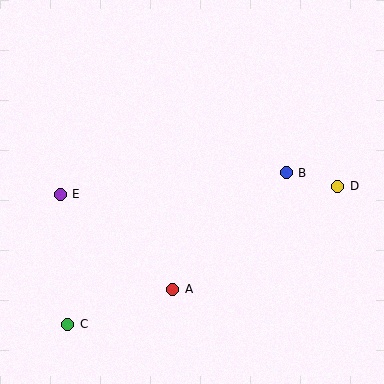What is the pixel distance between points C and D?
The distance between C and D is 303 pixels.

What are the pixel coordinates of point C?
Point C is at (68, 324).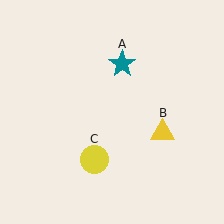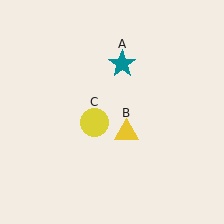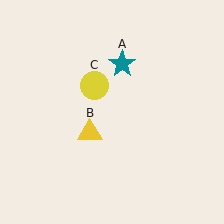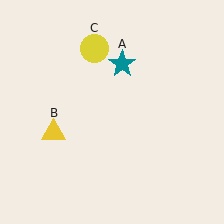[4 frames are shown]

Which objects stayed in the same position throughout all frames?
Teal star (object A) remained stationary.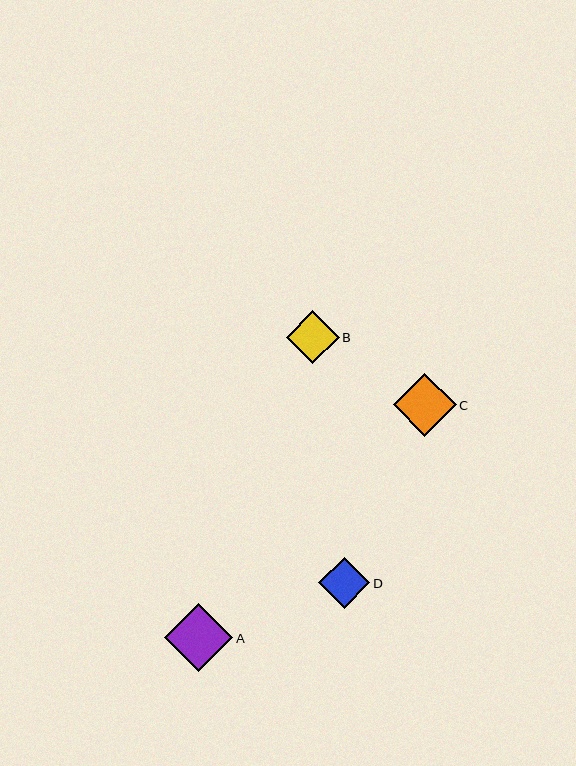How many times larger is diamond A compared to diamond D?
Diamond A is approximately 1.3 times the size of diamond D.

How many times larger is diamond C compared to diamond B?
Diamond C is approximately 1.2 times the size of diamond B.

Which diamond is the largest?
Diamond A is the largest with a size of approximately 68 pixels.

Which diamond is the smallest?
Diamond D is the smallest with a size of approximately 51 pixels.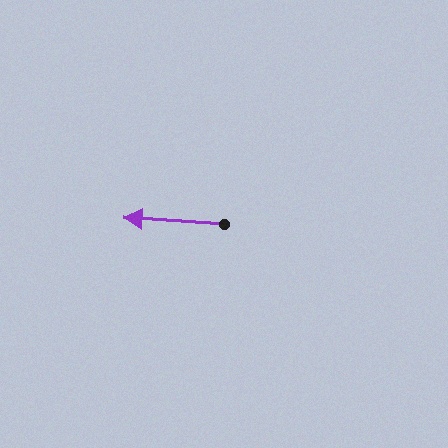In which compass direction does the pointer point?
West.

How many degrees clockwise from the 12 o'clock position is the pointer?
Approximately 273 degrees.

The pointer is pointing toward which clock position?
Roughly 9 o'clock.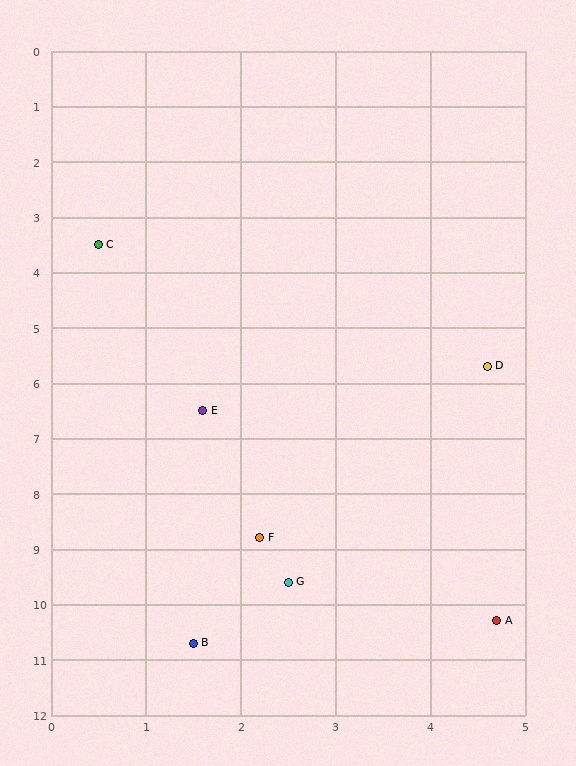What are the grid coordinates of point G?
Point G is at approximately (2.5, 9.6).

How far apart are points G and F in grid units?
Points G and F are about 0.9 grid units apart.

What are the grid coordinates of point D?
Point D is at approximately (4.6, 5.7).